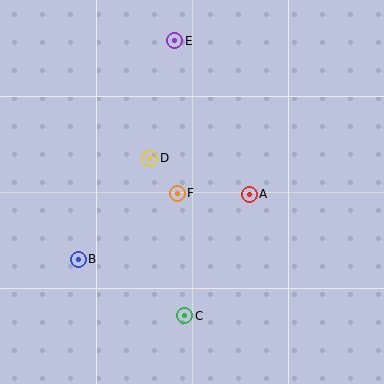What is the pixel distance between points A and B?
The distance between A and B is 183 pixels.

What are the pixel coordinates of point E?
Point E is at (175, 41).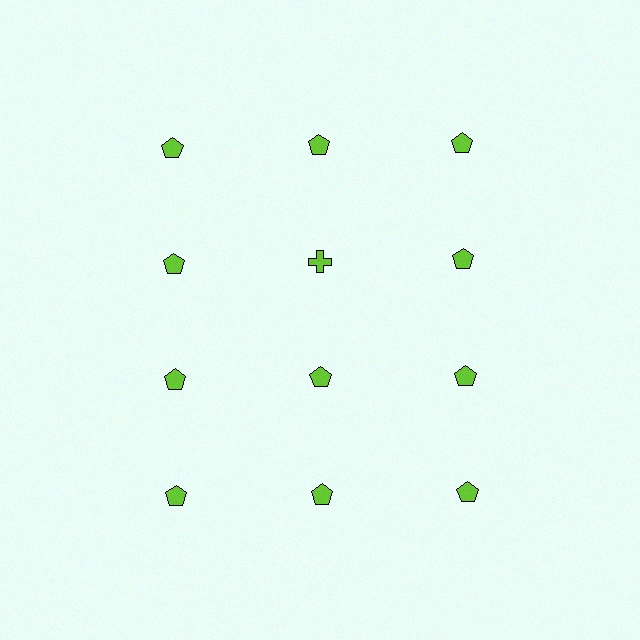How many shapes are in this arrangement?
There are 12 shapes arranged in a grid pattern.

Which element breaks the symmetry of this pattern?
The lime cross in the second row, second from left column breaks the symmetry. All other shapes are lime pentagons.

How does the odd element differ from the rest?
It has a different shape: cross instead of pentagon.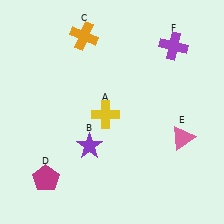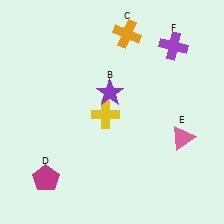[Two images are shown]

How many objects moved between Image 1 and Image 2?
2 objects moved between the two images.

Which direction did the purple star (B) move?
The purple star (B) moved up.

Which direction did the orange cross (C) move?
The orange cross (C) moved right.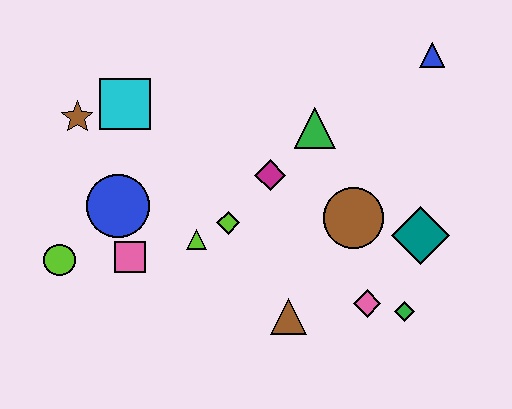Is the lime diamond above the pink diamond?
Yes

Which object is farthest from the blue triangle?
The lime circle is farthest from the blue triangle.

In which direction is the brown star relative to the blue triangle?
The brown star is to the left of the blue triangle.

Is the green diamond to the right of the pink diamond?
Yes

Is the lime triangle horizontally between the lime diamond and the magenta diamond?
No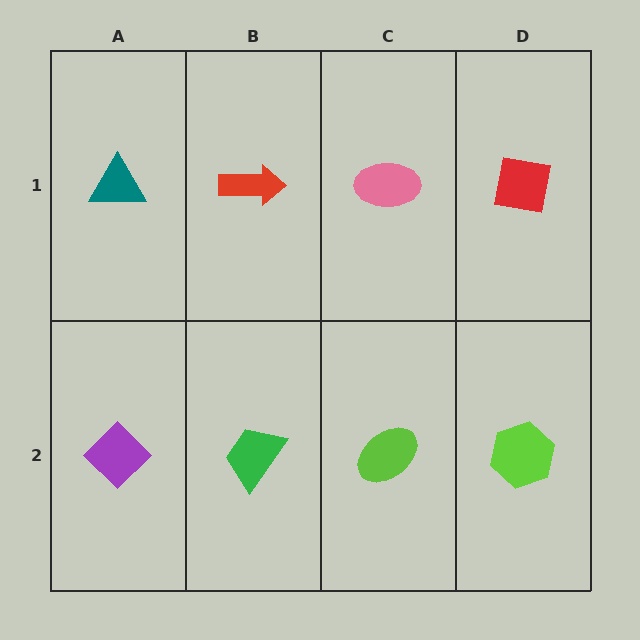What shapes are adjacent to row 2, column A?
A teal triangle (row 1, column A), a green trapezoid (row 2, column B).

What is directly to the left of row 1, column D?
A pink ellipse.